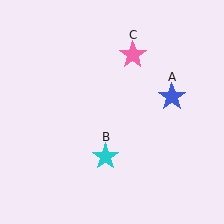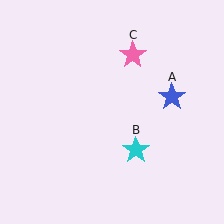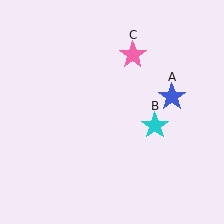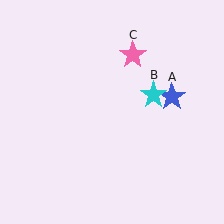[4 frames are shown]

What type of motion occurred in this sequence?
The cyan star (object B) rotated counterclockwise around the center of the scene.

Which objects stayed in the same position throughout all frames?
Blue star (object A) and pink star (object C) remained stationary.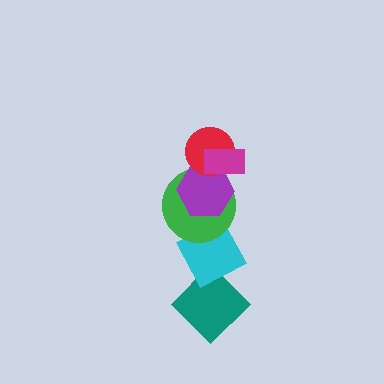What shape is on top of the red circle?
The magenta rectangle is on top of the red circle.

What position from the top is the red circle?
The red circle is 2nd from the top.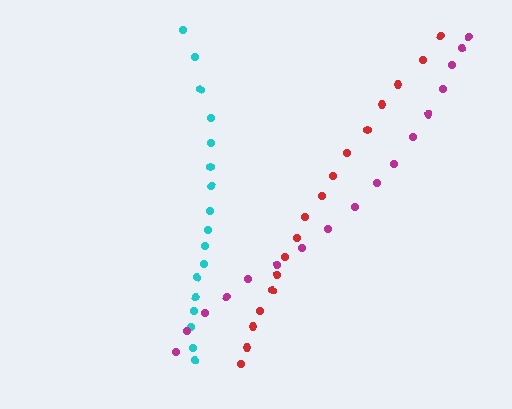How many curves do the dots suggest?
There are 3 distinct paths.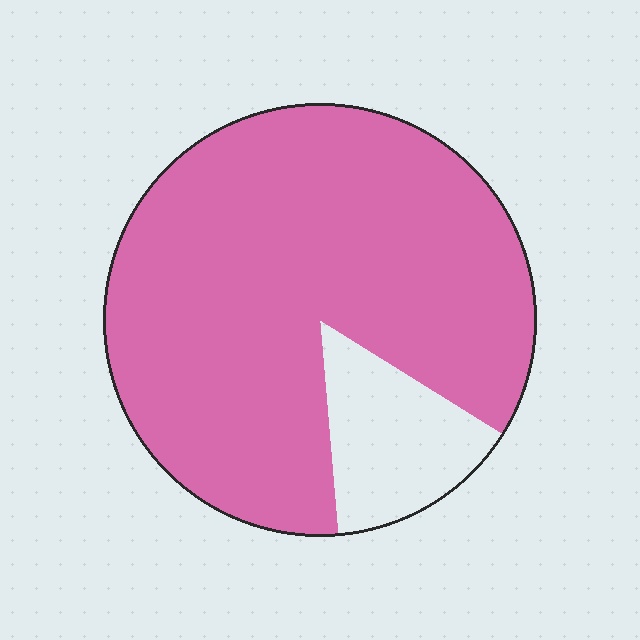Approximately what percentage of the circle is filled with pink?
Approximately 85%.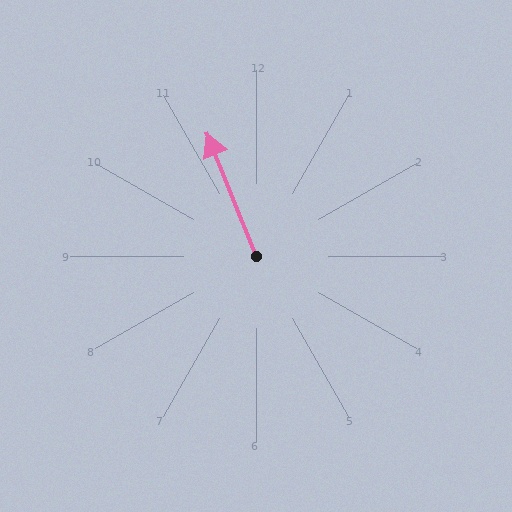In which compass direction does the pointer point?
North.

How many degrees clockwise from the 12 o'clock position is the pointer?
Approximately 338 degrees.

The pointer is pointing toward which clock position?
Roughly 11 o'clock.